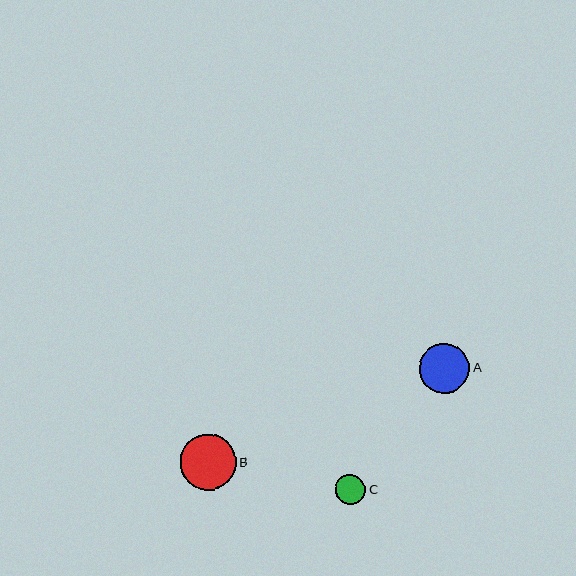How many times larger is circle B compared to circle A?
Circle B is approximately 1.1 times the size of circle A.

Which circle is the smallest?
Circle C is the smallest with a size of approximately 30 pixels.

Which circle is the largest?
Circle B is the largest with a size of approximately 56 pixels.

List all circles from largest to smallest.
From largest to smallest: B, A, C.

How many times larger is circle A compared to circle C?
Circle A is approximately 1.7 times the size of circle C.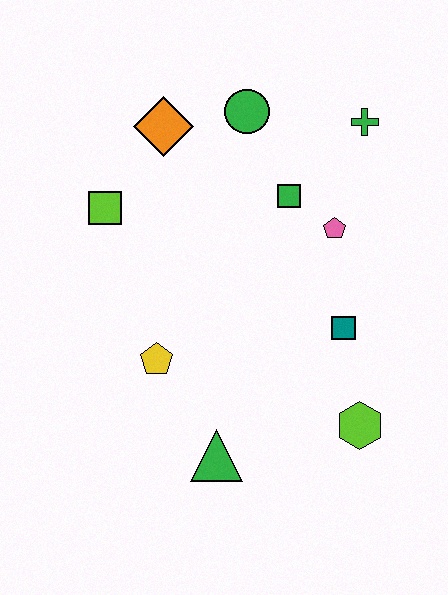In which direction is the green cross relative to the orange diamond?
The green cross is to the right of the orange diamond.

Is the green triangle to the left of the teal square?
Yes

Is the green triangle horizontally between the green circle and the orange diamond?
Yes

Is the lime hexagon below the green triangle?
No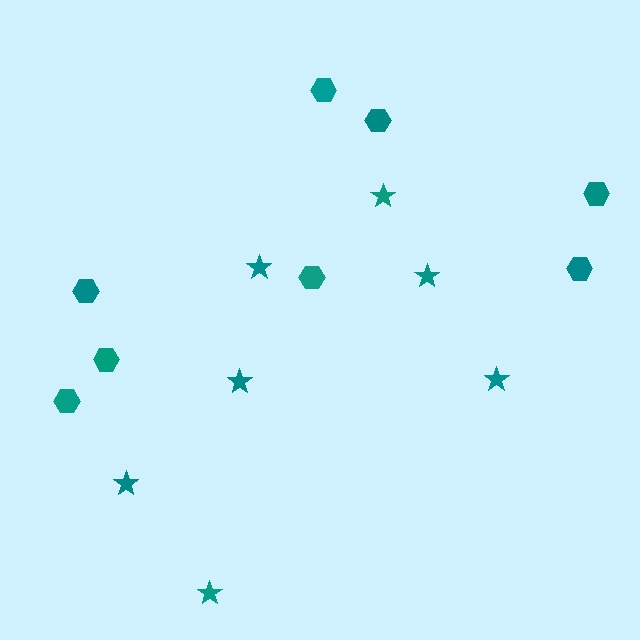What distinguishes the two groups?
There are 2 groups: one group of stars (7) and one group of hexagons (8).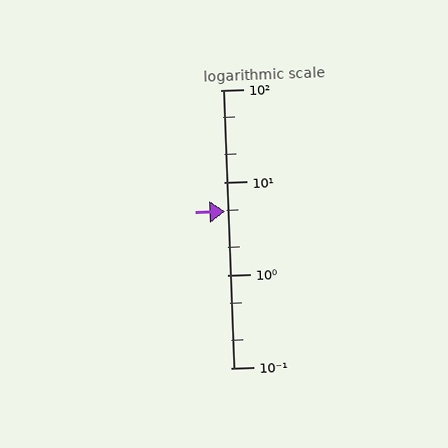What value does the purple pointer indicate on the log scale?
The pointer indicates approximately 4.9.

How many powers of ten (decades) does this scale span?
The scale spans 3 decades, from 0.1 to 100.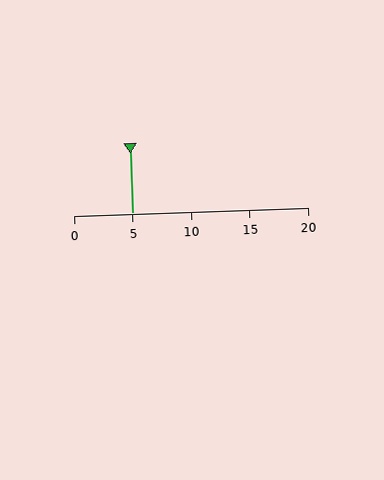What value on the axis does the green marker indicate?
The marker indicates approximately 5.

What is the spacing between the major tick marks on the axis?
The major ticks are spaced 5 apart.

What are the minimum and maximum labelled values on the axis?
The axis runs from 0 to 20.